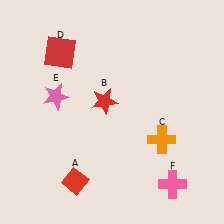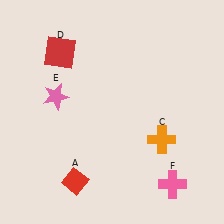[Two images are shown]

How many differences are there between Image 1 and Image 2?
There is 1 difference between the two images.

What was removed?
The red star (B) was removed in Image 2.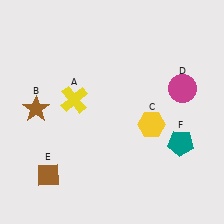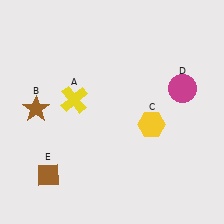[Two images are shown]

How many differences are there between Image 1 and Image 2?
There is 1 difference between the two images.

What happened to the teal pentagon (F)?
The teal pentagon (F) was removed in Image 2. It was in the bottom-right area of Image 1.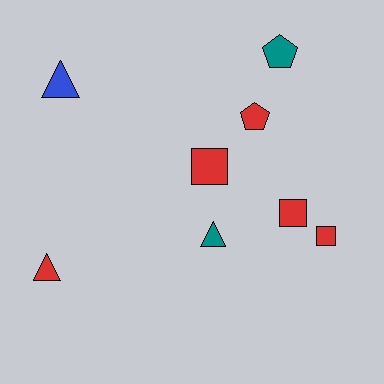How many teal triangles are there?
There is 1 teal triangle.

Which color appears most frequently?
Red, with 5 objects.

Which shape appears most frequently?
Square, with 3 objects.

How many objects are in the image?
There are 8 objects.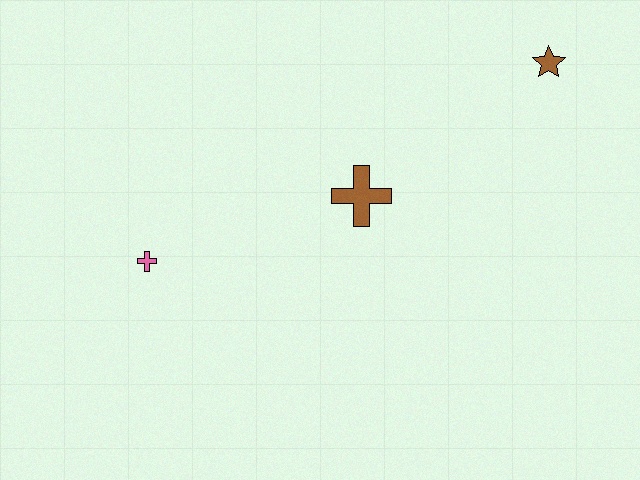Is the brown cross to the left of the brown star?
Yes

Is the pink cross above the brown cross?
No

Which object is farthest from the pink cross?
The brown star is farthest from the pink cross.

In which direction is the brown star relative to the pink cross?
The brown star is to the right of the pink cross.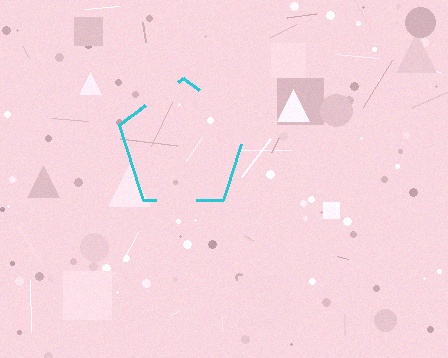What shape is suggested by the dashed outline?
The dashed outline suggests a pentagon.